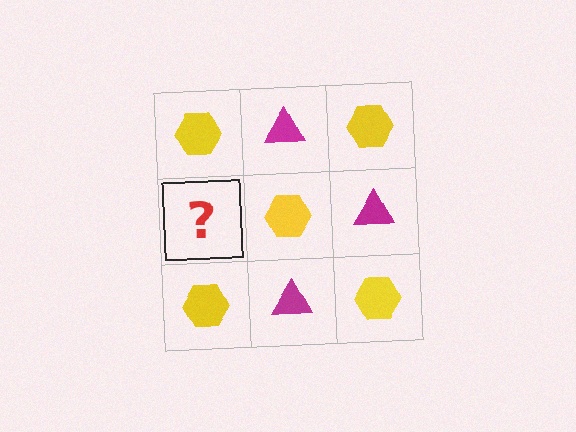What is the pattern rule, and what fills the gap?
The rule is that it alternates yellow hexagon and magenta triangle in a checkerboard pattern. The gap should be filled with a magenta triangle.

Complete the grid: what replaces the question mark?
The question mark should be replaced with a magenta triangle.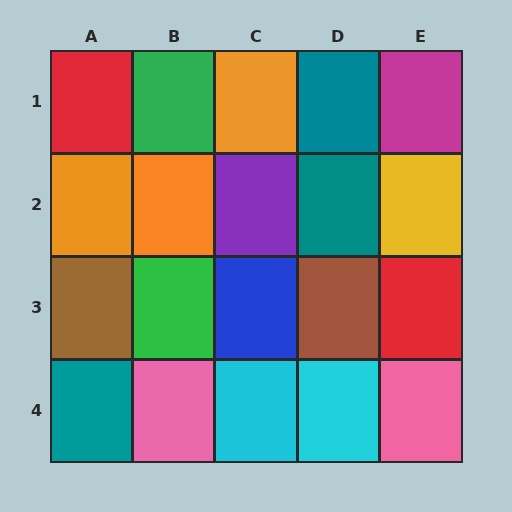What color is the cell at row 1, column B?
Green.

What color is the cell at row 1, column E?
Magenta.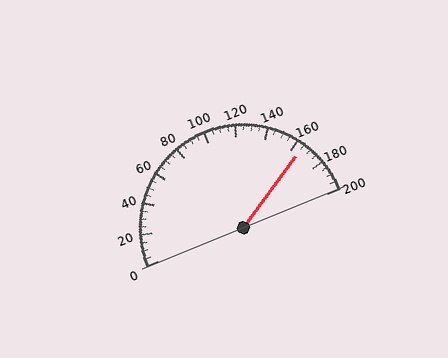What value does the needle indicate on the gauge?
The needle indicates approximately 165.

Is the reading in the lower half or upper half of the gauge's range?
The reading is in the upper half of the range (0 to 200).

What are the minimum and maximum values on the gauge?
The gauge ranges from 0 to 200.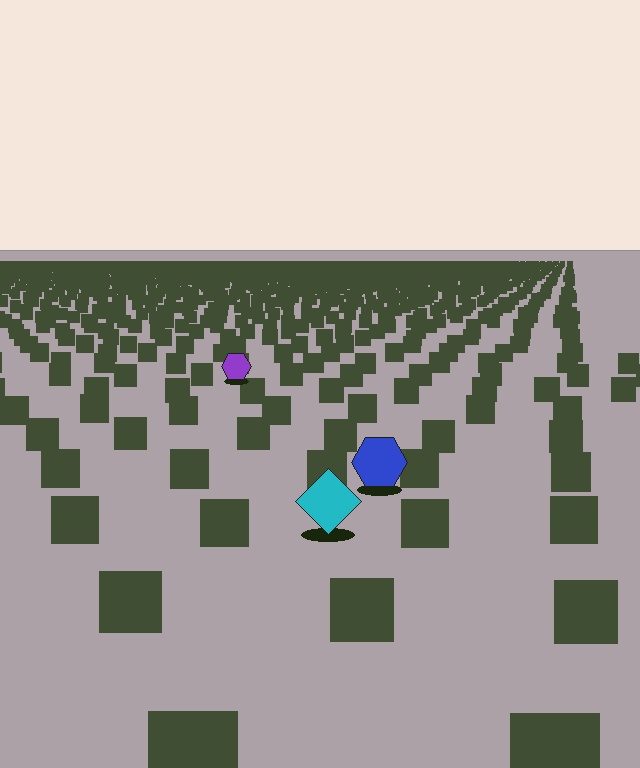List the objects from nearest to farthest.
From nearest to farthest: the cyan diamond, the blue hexagon, the purple hexagon.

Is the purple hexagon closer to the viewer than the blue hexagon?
No. The blue hexagon is closer — you can tell from the texture gradient: the ground texture is coarser near it.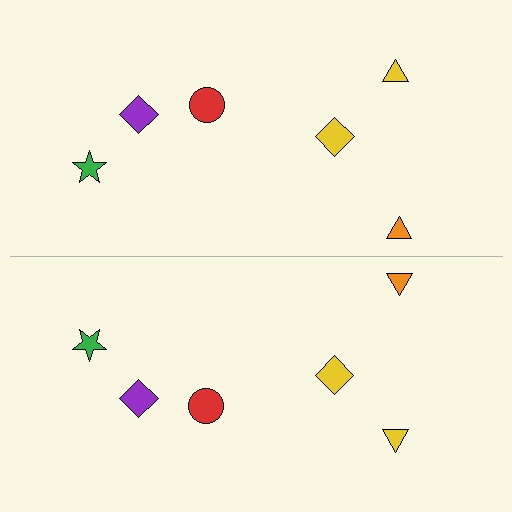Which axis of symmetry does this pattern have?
The pattern has a horizontal axis of symmetry running through the center of the image.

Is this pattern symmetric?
Yes, this pattern has bilateral (reflection) symmetry.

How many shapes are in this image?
There are 12 shapes in this image.